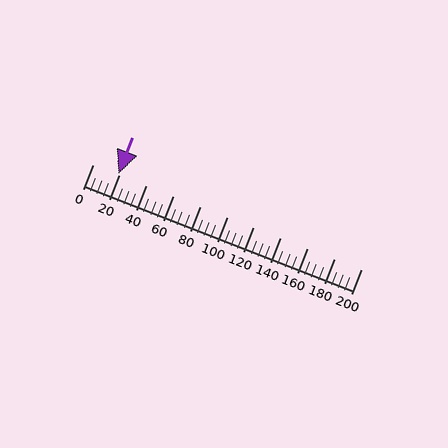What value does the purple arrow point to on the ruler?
The purple arrow points to approximately 19.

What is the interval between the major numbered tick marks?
The major tick marks are spaced 20 units apart.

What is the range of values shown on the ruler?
The ruler shows values from 0 to 200.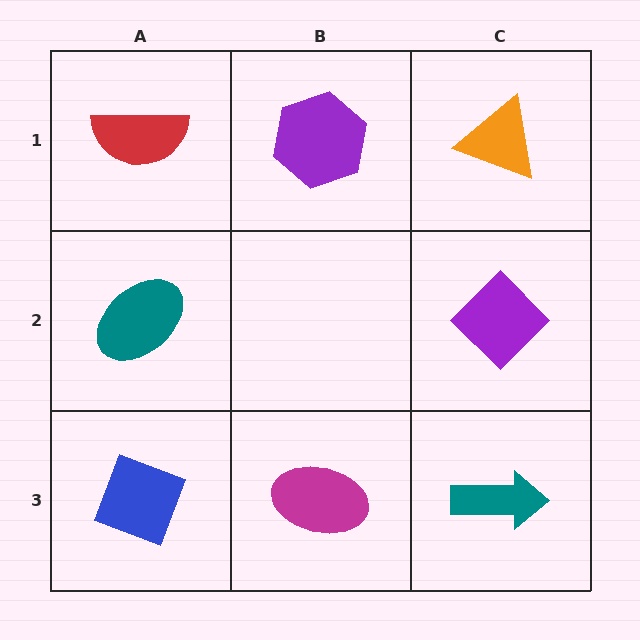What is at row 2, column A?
A teal ellipse.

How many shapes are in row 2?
2 shapes.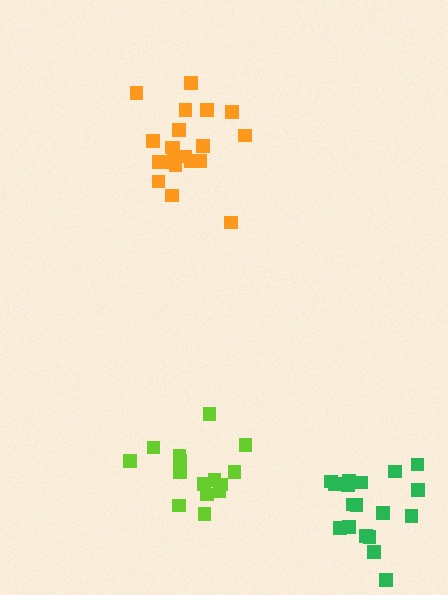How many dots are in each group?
Group 1: 20 dots, Group 2: 18 dots, Group 3: 15 dots (53 total).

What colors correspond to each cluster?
The clusters are colored: orange, green, lime.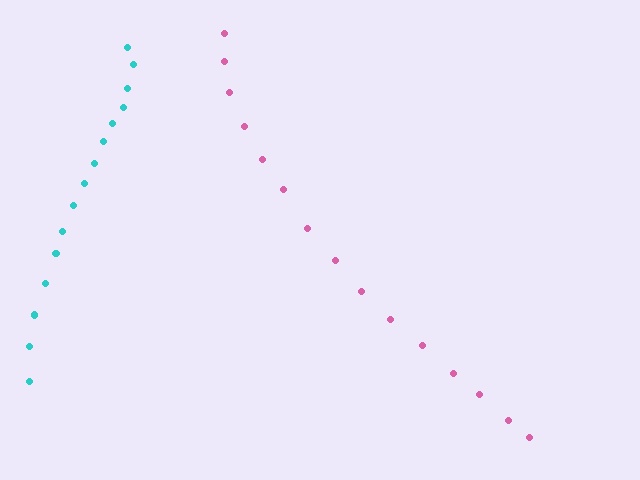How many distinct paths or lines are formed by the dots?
There are 2 distinct paths.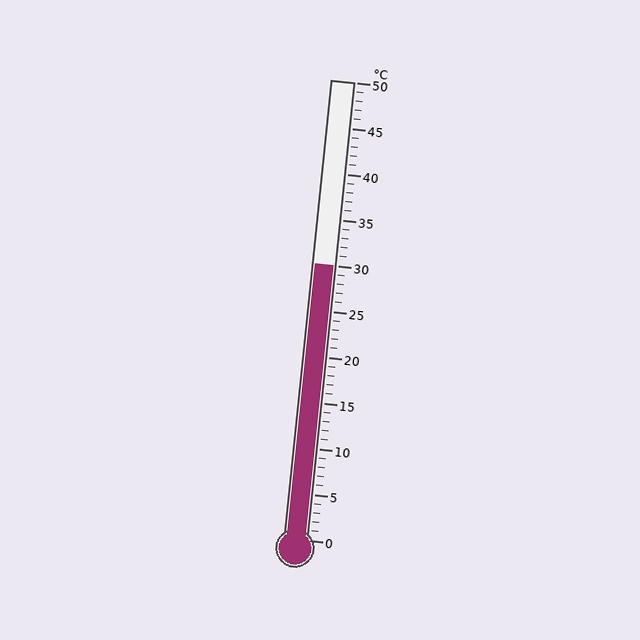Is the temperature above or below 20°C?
The temperature is above 20°C.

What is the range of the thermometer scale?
The thermometer scale ranges from 0°C to 50°C.